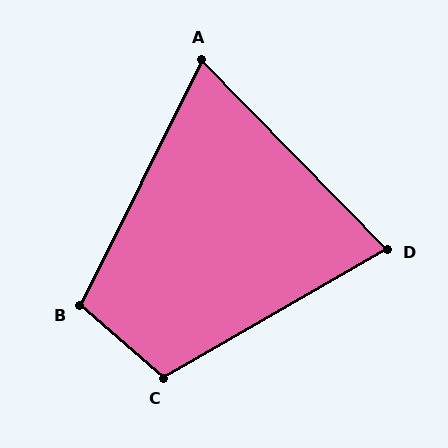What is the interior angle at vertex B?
Approximately 105 degrees (obtuse).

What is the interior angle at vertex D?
Approximately 75 degrees (acute).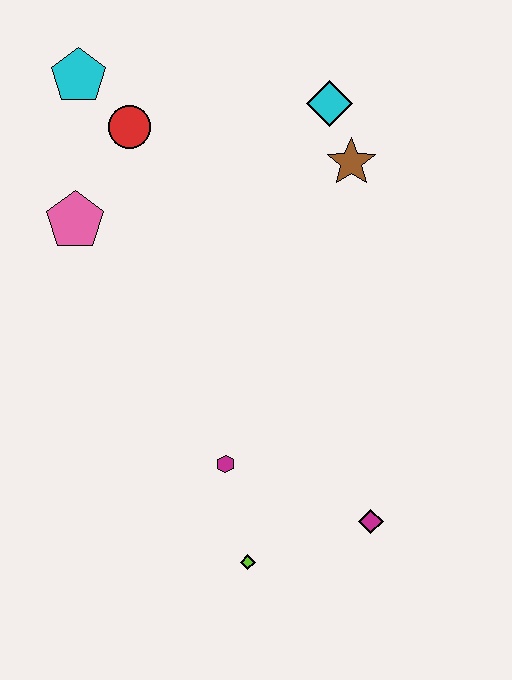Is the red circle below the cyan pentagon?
Yes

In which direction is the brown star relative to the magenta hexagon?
The brown star is above the magenta hexagon.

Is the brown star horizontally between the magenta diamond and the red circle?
Yes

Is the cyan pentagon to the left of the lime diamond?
Yes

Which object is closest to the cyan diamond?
The brown star is closest to the cyan diamond.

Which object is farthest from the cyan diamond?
The lime diamond is farthest from the cyan diamond.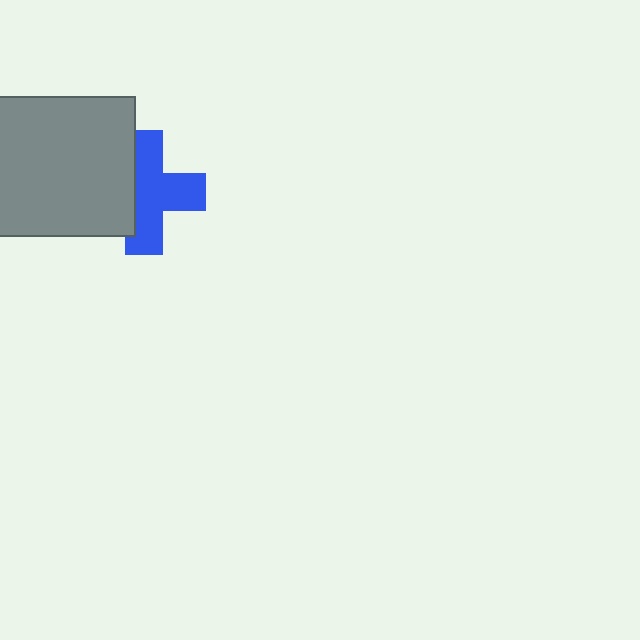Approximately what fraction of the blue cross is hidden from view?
Roughly 34% of the blue cross is hidden behind the gray square.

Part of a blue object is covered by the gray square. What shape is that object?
It is a cross.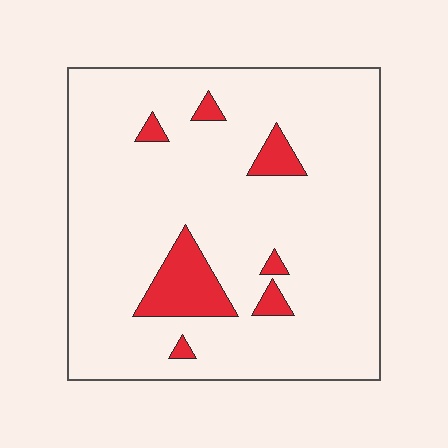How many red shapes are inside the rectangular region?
7.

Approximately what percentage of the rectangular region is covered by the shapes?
Approximately 10%.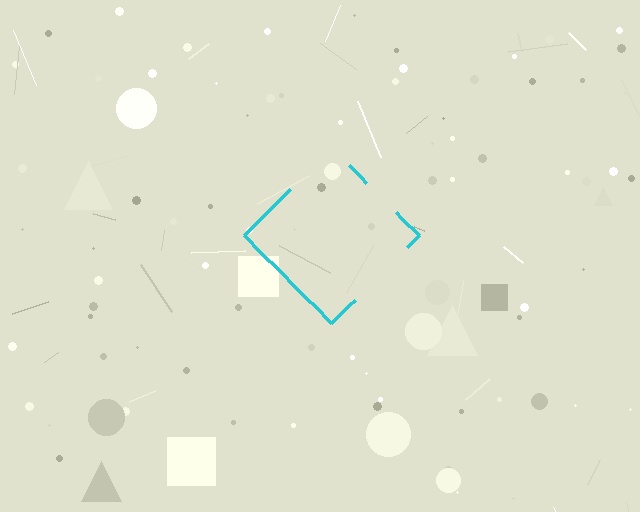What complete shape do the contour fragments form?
The contour fragments form a diamond.